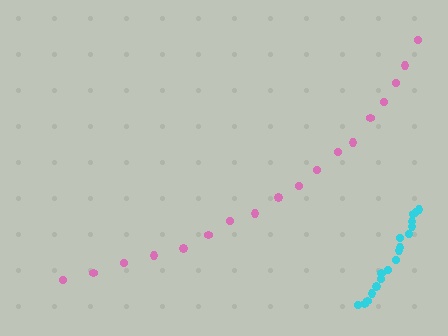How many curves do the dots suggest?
There are 2 distinct paths.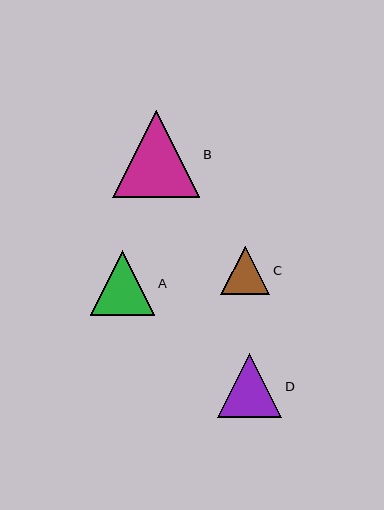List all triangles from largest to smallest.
From largest to smallest: B, A, D, C.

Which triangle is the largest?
Triangle B is the largest with a size of approximately 87 pixels.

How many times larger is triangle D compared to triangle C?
Triangle D is approximately 1.3 times the size of triangle C.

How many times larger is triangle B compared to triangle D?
Triangle B is approximately 1.4 times the size of triangle D.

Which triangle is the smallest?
Triangle C is the smallest with a size of approximately 49 pixels.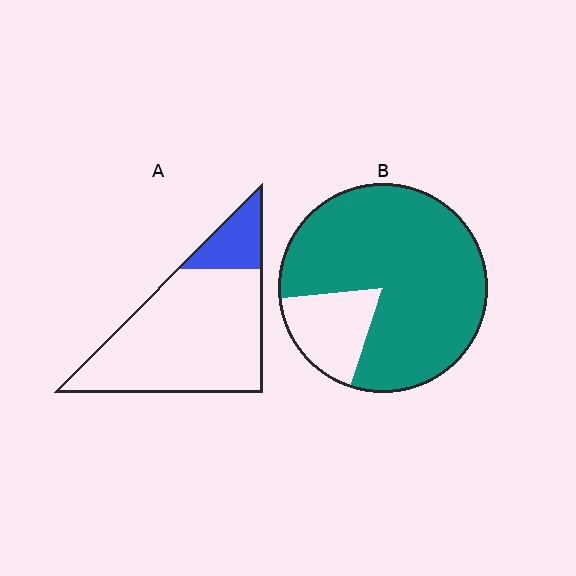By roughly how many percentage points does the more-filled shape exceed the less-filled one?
By roughly 65 percentage points (B over A).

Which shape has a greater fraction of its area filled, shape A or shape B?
Shape B.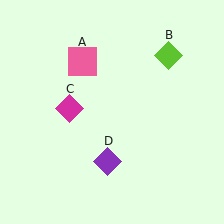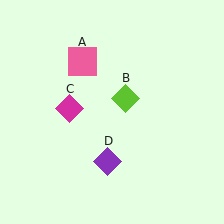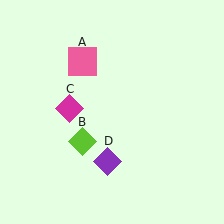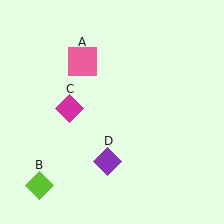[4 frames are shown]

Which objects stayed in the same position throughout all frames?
Pink square (object A) and magenta diamond (object C) and purple diamond (object D) remained stationary.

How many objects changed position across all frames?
1 object changed position: lime diamond (object B).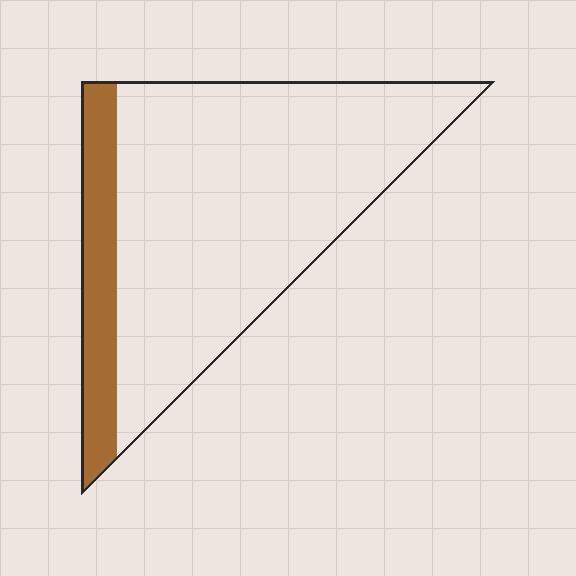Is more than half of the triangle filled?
No.